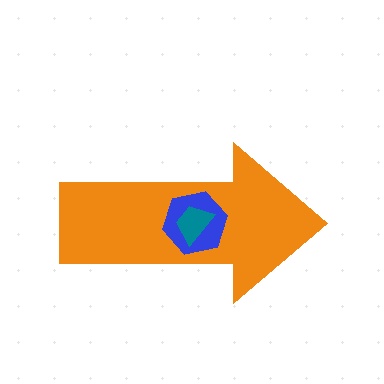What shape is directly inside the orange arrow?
The blue hexagon.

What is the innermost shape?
The teal trapezoid.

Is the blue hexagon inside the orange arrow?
Yes.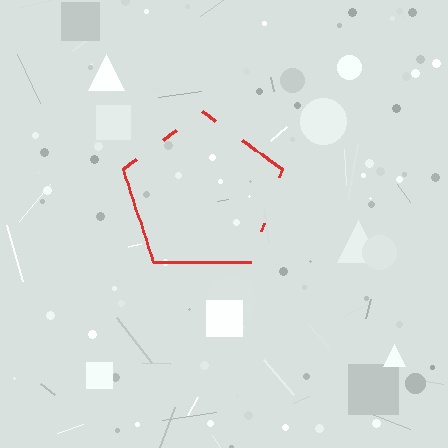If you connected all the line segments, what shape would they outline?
They would outline a pentagon.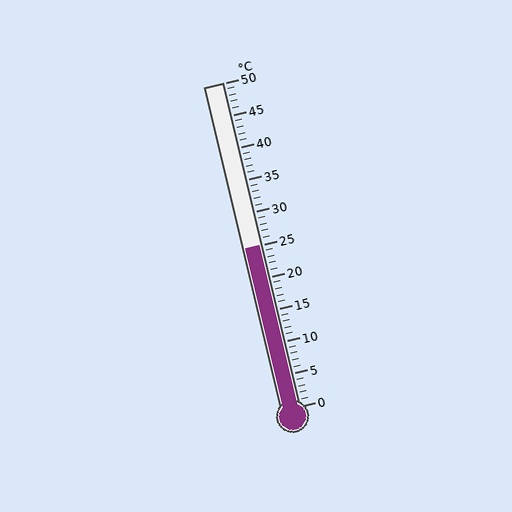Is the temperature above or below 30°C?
The temperature is below 30°C.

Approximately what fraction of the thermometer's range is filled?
The thermometer is filled to approximately 50% of its range.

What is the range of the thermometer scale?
The thermometer scale ranges from 0°C to 50°C.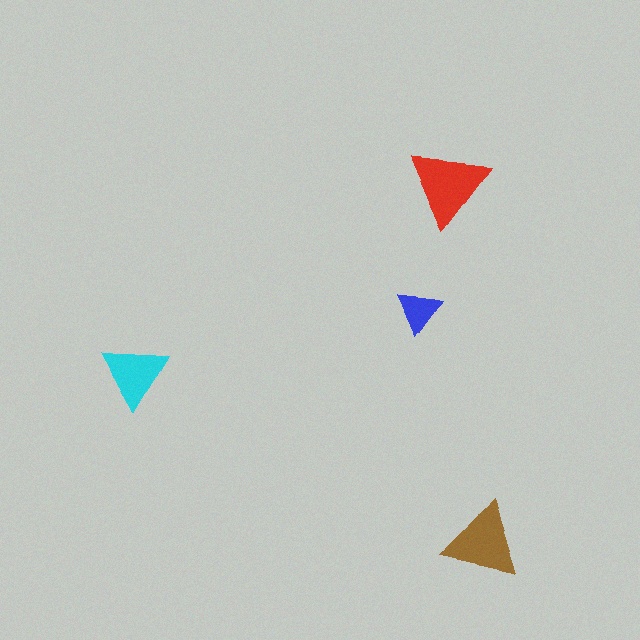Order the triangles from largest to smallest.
the red one, the brown one, the cyan one, the blue one.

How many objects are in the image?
There are 4 objects in the image.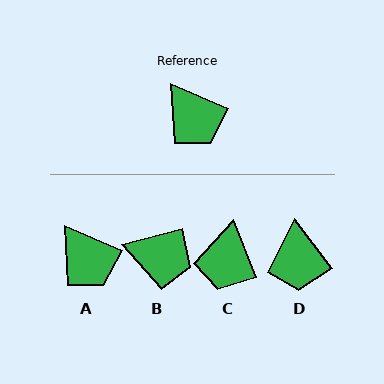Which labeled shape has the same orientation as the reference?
A.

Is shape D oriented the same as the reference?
No, it is off by about 30 degrees.